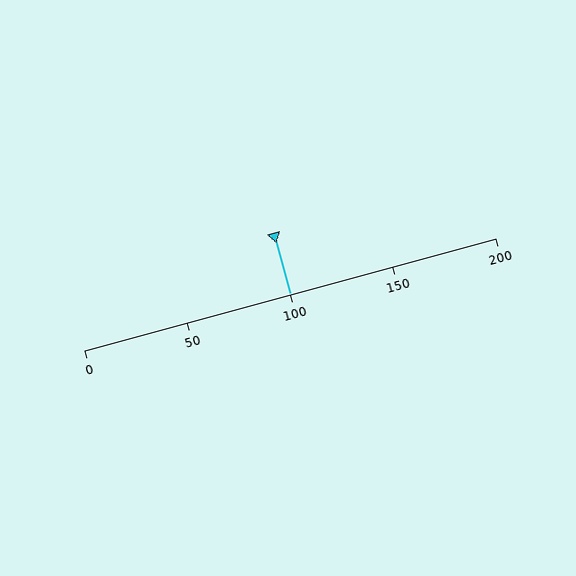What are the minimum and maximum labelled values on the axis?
The axis runs from 0 to 200.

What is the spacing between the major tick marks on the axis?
The major ticks are spaced 50 apart.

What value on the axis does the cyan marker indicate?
The marker indicates approximately 100.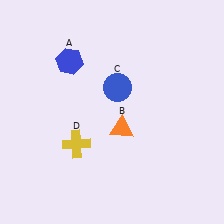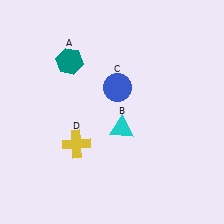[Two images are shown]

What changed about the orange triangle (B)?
In Image 1, B is orange. In Image 2, it changed to cyan.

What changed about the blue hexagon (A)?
In Image 1, A is blue. In Image 2, it changed to teal.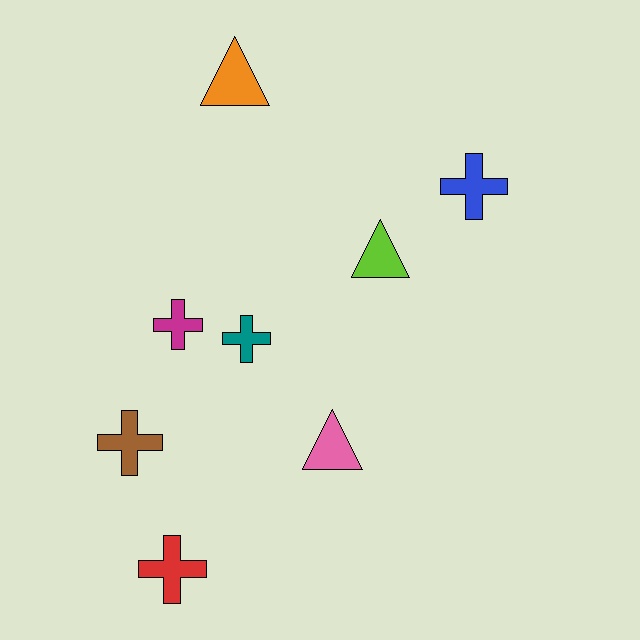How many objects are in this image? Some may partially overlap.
There are 8 objects.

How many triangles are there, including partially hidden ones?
There are 3 triangles.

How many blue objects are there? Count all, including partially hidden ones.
There is 1 blue object.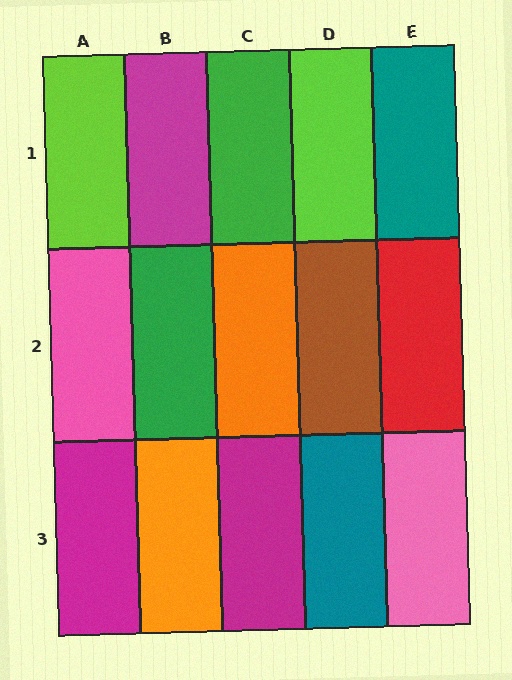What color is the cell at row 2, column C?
Orange.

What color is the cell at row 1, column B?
Magenta.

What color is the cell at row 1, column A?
Lime.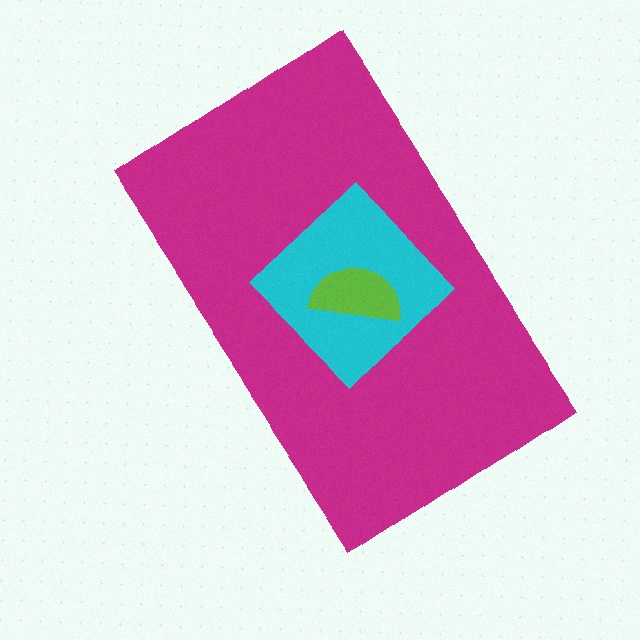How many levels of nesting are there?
3.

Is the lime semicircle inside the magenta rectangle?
Yes.